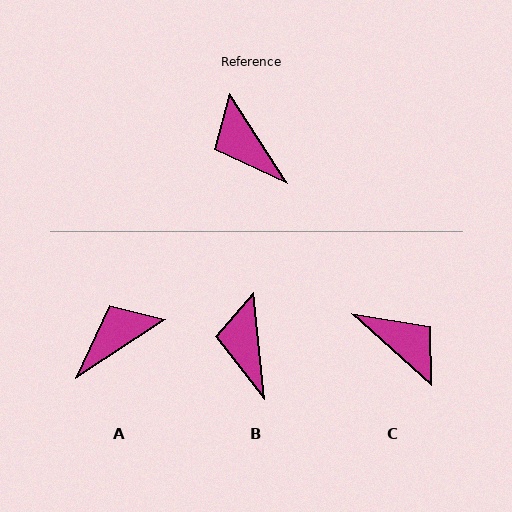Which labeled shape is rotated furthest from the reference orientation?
C, about 164 degrees away.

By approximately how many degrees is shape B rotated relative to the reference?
Approximately 27 degrees clockwise.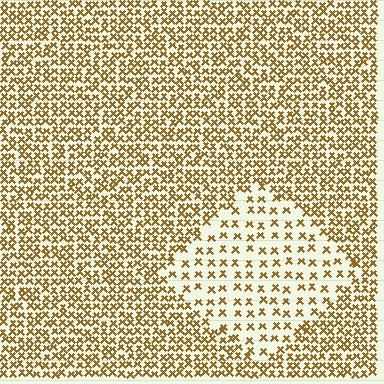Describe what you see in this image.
The image contains small brown elements arranged at two different densities. A diamond-shaped region is visible where the elements are less densely packed than the surrounding area.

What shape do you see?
I see a diamond.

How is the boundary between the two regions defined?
The boundary is defined by a change in element density (approximately 2.3x ratio). All elements are the same color, size, and shape.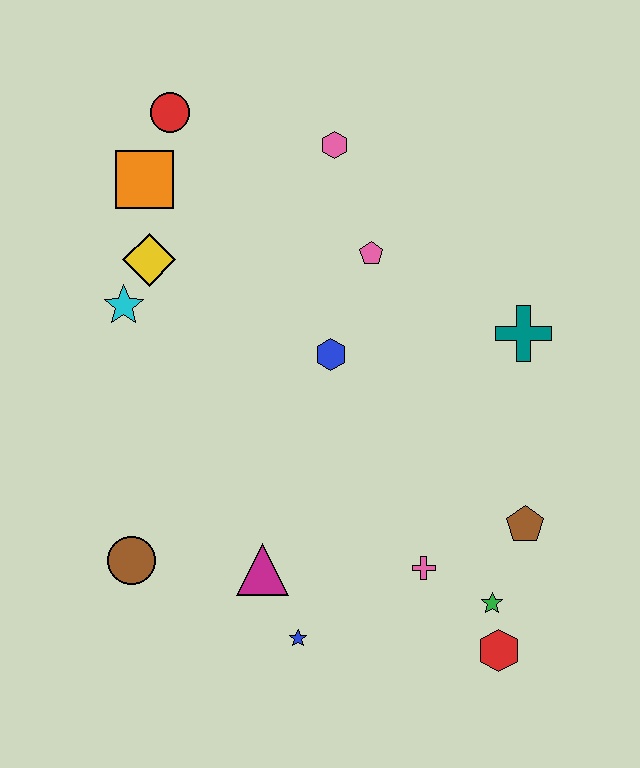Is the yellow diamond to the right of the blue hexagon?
No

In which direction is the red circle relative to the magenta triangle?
The red circle is above the magenta triangle.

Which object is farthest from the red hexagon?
The red circle is farthest from the red hexagon.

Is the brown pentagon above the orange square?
No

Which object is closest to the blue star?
The magenta triangle is closest to the blue star.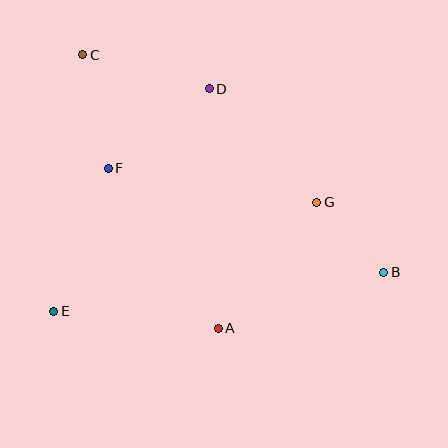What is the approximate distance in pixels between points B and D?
The distance between B and D is approximately 253 pixels.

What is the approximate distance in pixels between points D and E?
The distance between D and E is approximately 271 pixels.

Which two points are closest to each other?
Points B and G are closest to each other.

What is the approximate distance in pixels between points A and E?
The distance between A and E is approximately 166 pixels.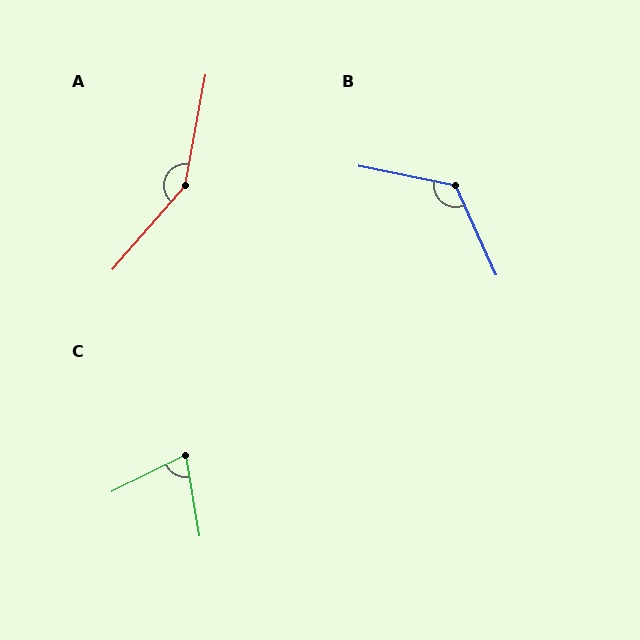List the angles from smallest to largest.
C (73°), B (126°), A (150°).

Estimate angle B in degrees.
Approximately 126 degrees.